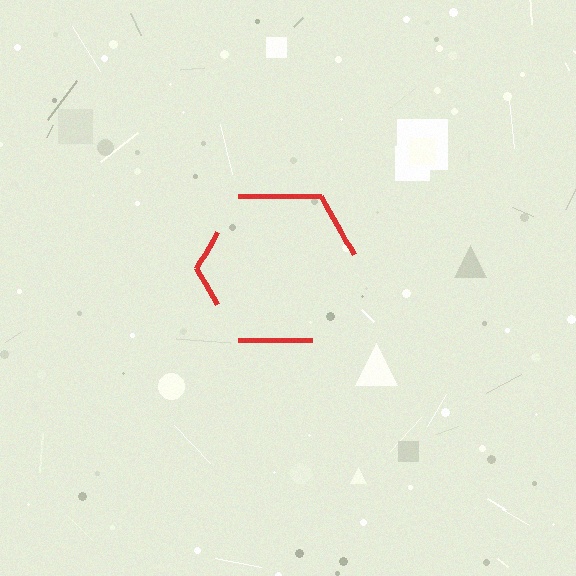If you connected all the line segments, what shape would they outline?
They would outline a hexagon.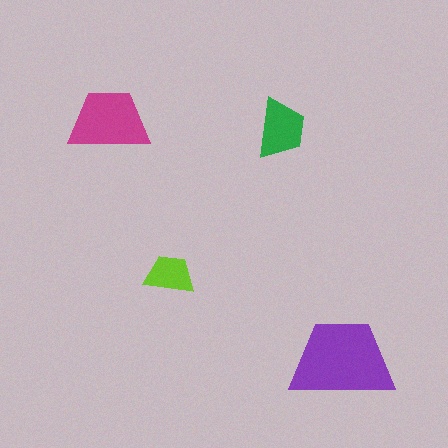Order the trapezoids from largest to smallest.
the purple one, the magenta one, the green one, the lime one.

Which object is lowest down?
The purple trapezoid is bottommost.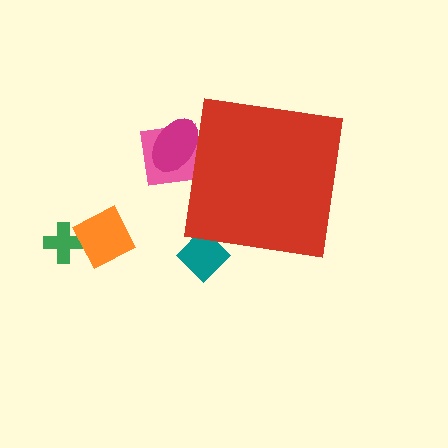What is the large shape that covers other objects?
A red square.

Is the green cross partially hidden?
No, the green cross is fully visible.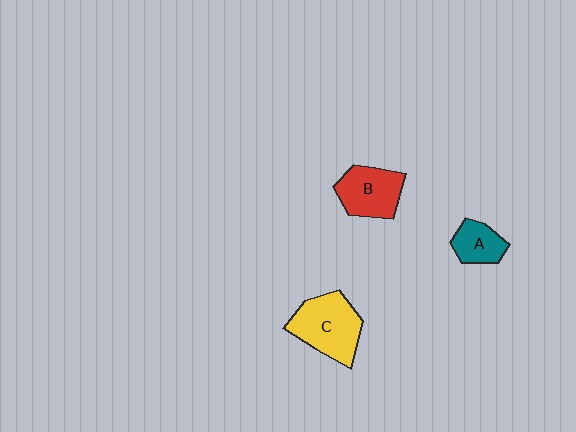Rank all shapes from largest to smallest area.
From largest to smallest: C (yellow), B (red), A (teal).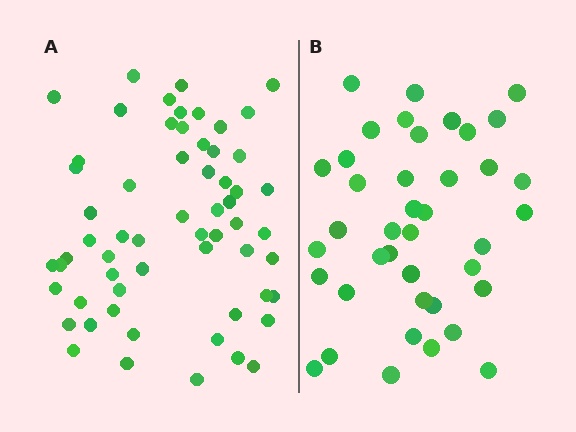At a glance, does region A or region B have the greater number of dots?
Region A (the left region) has more dots.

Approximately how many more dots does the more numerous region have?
Region A has approximately 20 more dots than region B.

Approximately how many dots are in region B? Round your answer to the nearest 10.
About 40 dots.